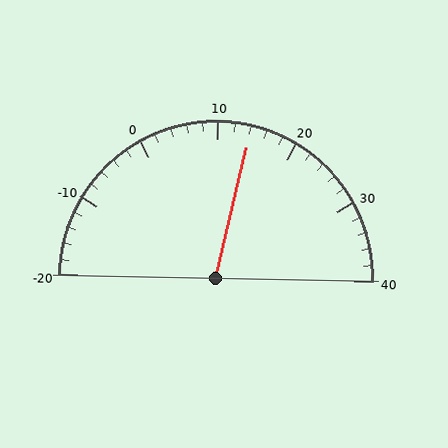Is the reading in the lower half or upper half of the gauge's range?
The reading is in the upper half of the range (-20 to 40).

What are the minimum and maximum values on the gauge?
The gauge ranges from -20 to 40.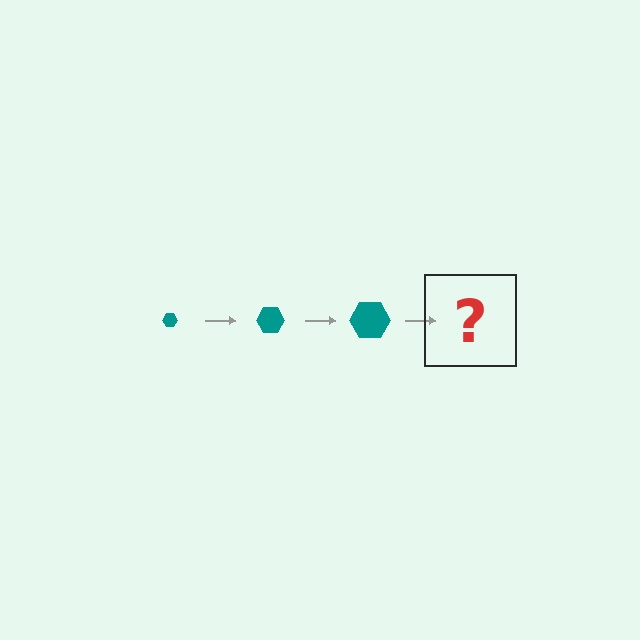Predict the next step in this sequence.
The next step is a teal hexagon, larger than the previous one.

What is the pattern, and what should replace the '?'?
The pattern is that the hexagon gets progressively larger each step. The '?' should be a teal hexagon, larger than the previous one.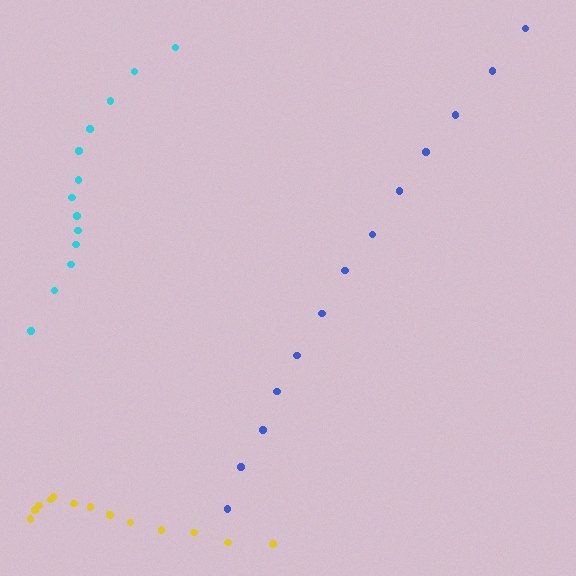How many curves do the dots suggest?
There are 3 distinct paths.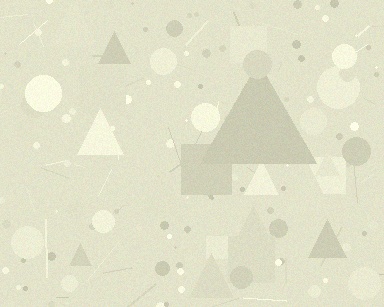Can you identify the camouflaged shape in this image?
The camouflaged shape is a triangle.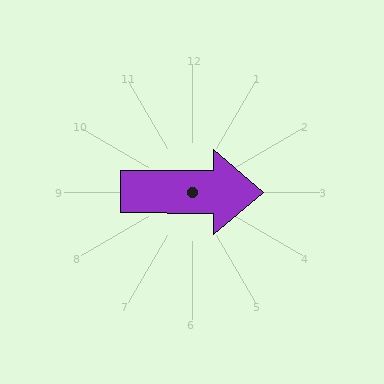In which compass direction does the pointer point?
East.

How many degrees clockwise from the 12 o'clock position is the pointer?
Approximately 90 degrees.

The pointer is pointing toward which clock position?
Roughly 3 o'clock.